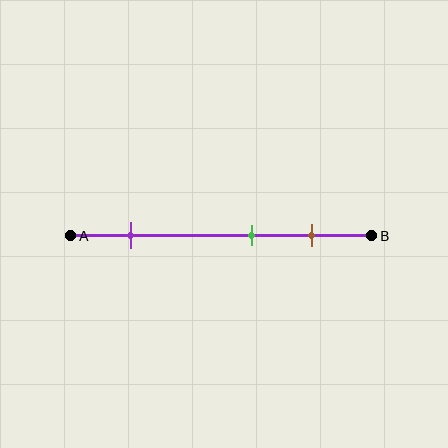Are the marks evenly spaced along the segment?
No, the marks are not evenly spaced.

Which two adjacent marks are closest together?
The green and brown marks are the closest adjacent pair.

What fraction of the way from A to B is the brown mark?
The brown mark is approximately 80% (0.8) of the way from A to B.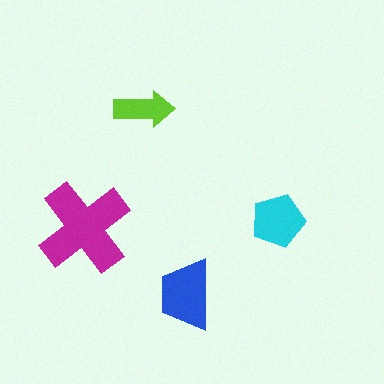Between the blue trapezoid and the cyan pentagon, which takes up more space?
The blue trapezoid.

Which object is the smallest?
The lime arrow.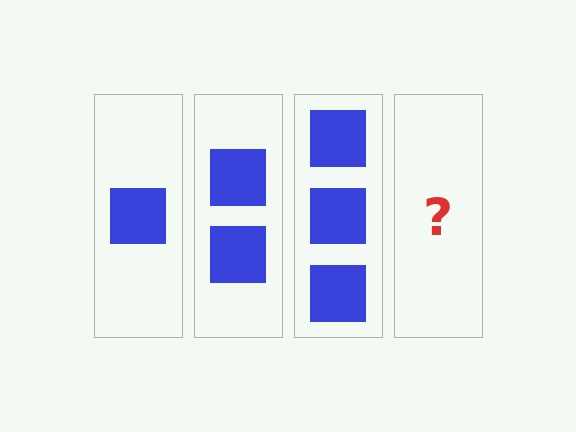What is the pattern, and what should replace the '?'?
The pattern is that each step adds one more square. The '?' should be 4 squares.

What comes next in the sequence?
The next element should be 4 squares.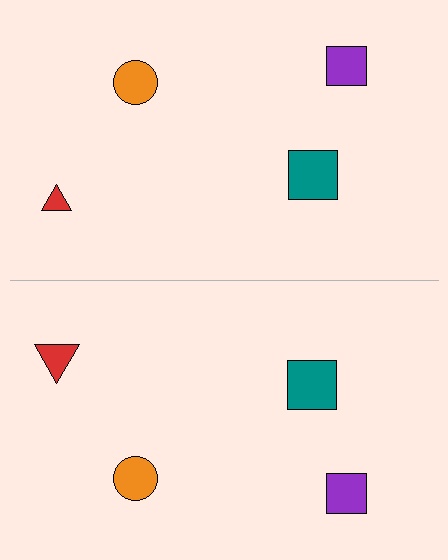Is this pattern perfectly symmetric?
No, the pattern is not perfectly symmetric. The red triangle on the bottom side has a different size than its mirror counterpart.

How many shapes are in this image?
There are 8 shapes in this image.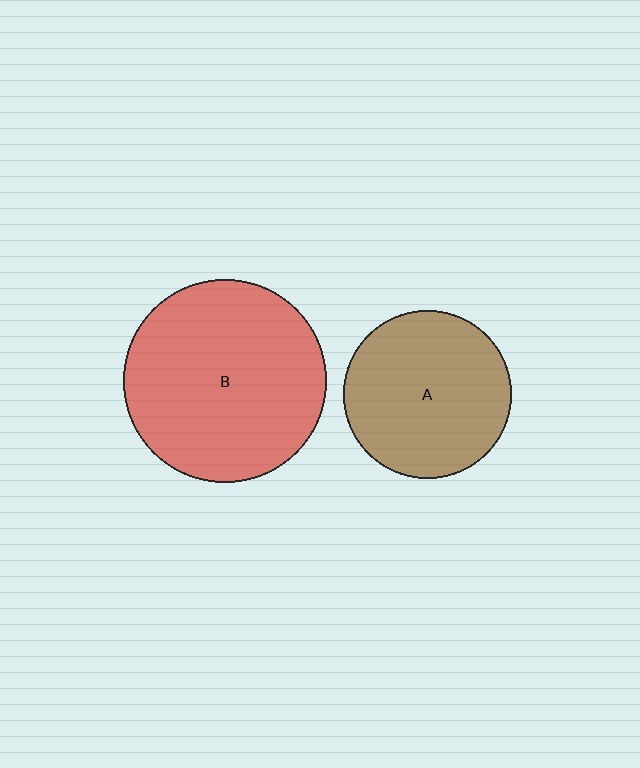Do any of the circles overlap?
No, none of the circles overlap.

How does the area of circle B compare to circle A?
Approximately 1.5 times.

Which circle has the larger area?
Circle B (red).